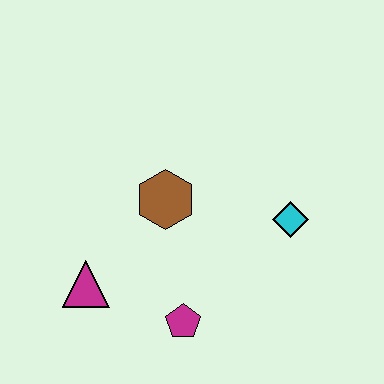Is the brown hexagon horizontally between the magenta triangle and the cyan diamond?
Yes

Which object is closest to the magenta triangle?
The magenta pentagon is closest to the magenta triangle.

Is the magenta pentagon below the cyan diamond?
Yes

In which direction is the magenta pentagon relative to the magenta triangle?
The magenta pentagon is to the right of the magenta triangle.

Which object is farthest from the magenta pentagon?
The cyan diamond is farthest from the magenta pentagon.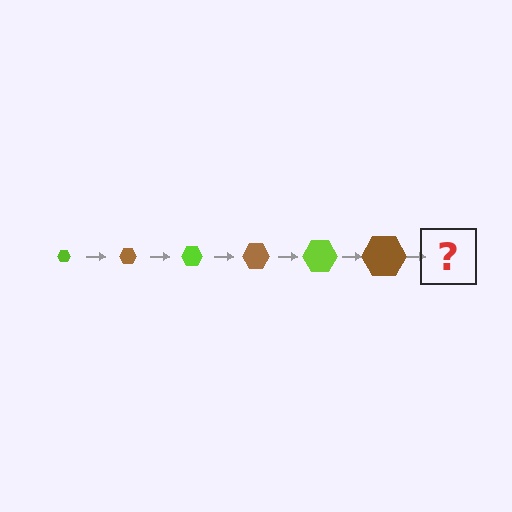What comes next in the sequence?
The next element should be a lime hexagon, larger than the previous one.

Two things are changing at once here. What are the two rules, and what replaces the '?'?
The two rules are that the hexagon grows larger each step and the color cycles through lime and brown. The '?' should be a lime hexagon, larger than the previous one.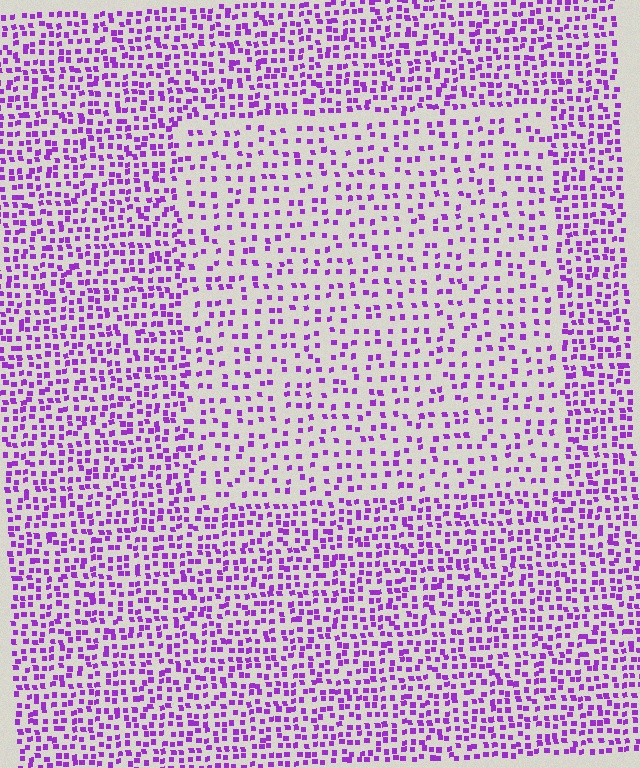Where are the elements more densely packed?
The elements are more densely packed outside the rectangle boundary.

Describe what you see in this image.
The image contains small purple elements arranged at two different densities. A rectangle-shaped region is visible where the elements are less densely packed than the surrounding area.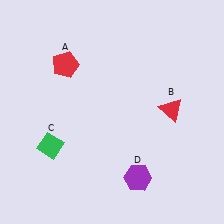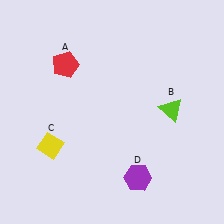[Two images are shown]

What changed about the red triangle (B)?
In Image 1, B is red. In Image 2, it changed to lime.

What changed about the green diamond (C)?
In Image 1, C is green. In Image 2, it changed to yellow.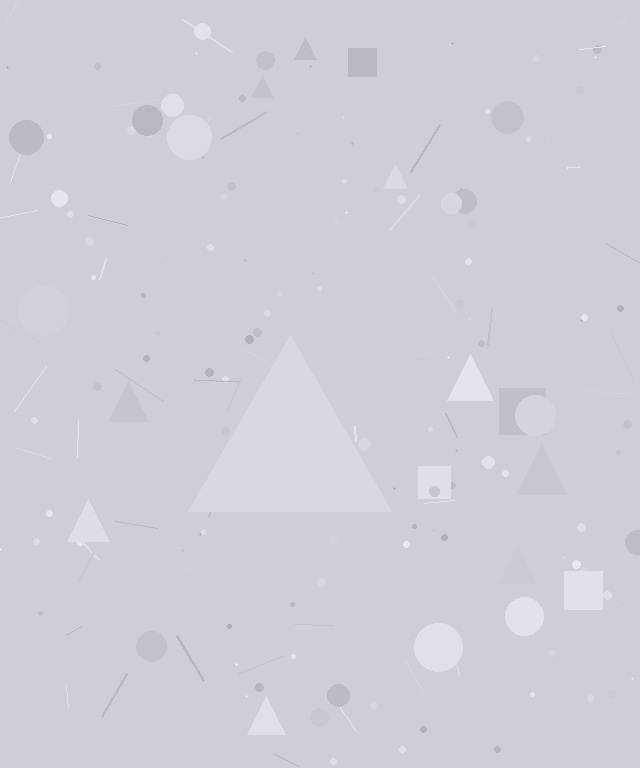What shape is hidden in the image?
A triangle is hidden in the image.